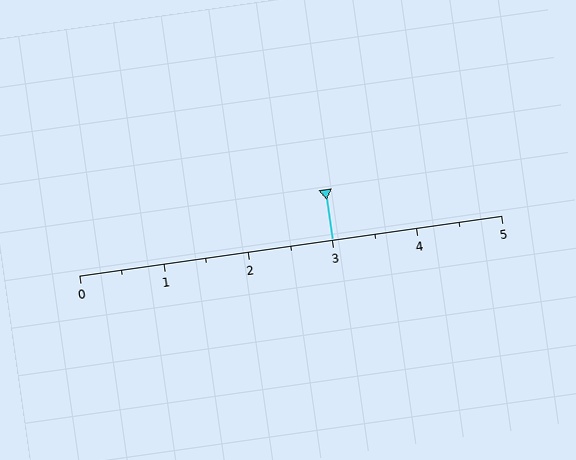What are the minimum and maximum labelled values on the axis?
The axis runs from 0 to 5.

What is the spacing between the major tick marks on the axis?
The major ticks are spaced 1 apart.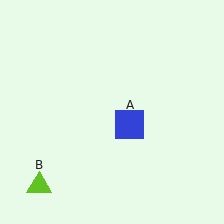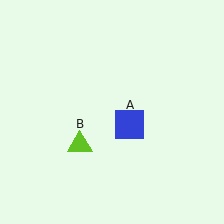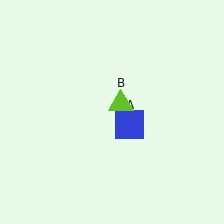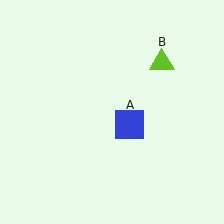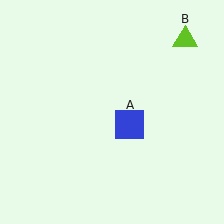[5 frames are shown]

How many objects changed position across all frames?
1 object changed position: lime triangle (object B).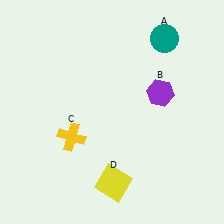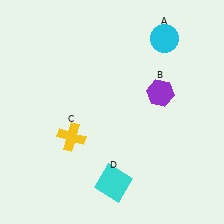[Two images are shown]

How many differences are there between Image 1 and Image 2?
There are 2 differences between the two images.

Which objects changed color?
A changed from teal to cyan. D changed from yellow to cyan.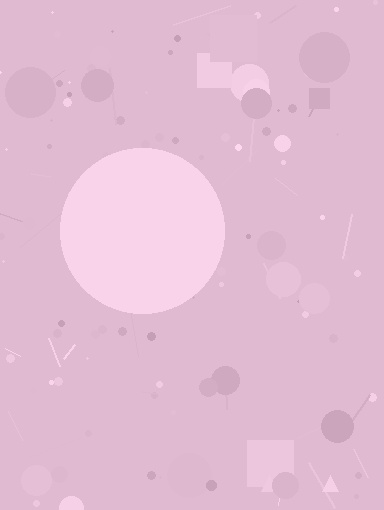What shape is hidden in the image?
A circle is hidden in the image.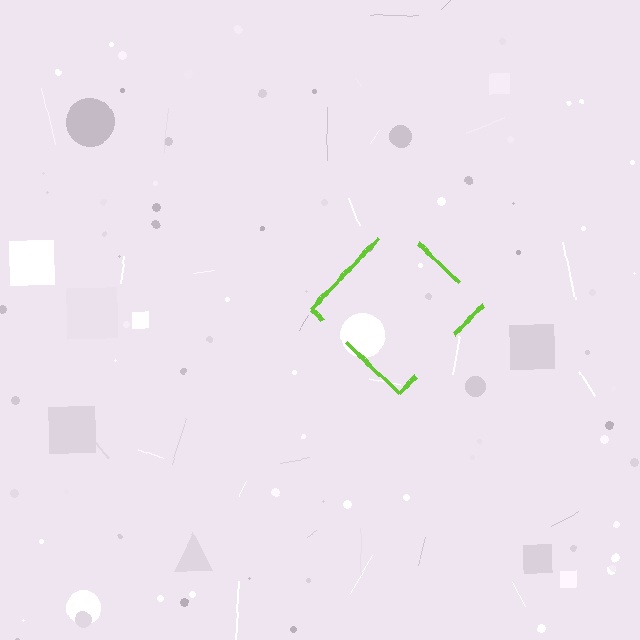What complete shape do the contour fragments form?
The contour fragments form a diamond.